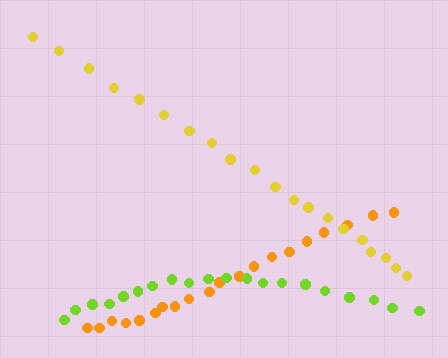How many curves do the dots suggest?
There are 3 distinct paths.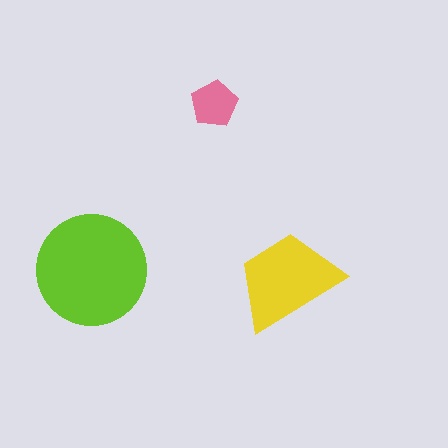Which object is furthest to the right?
The yellow trapezoid is rightmost.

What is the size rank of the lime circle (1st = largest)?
1st.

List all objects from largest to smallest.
The lime circle, the yellow trapezoid, the pink pentagon.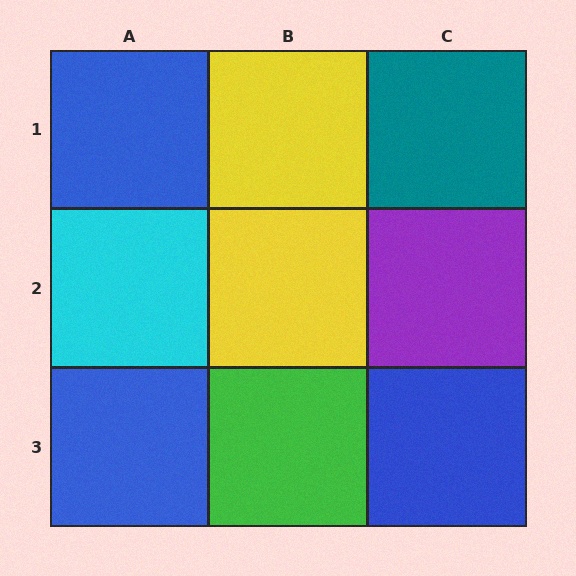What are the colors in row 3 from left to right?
Blue, green, blue.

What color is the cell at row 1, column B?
Yellow.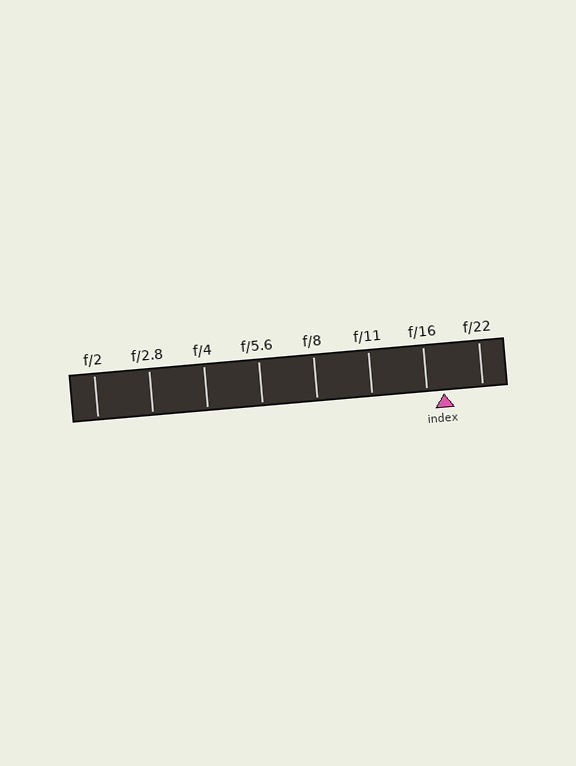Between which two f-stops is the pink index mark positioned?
The index mark is between f/16 and f/22.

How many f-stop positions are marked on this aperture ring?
There are 8 f-stop positions marked.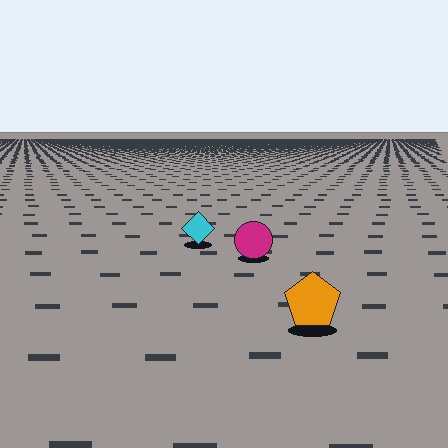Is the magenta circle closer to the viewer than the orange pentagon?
No. The orange pentagon is closer — you can tell from the texture gradient: the ground texture is coarser near it.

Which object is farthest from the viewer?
The cyan diamond is farthest from the viewer. It appears smaller and the ground texture around it is denser.